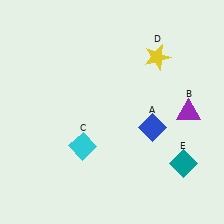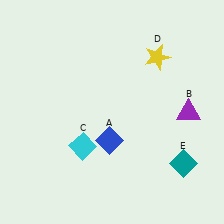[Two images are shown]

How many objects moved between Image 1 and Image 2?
1 object moved between the two images.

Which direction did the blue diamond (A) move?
The blue diamond (A) moved left.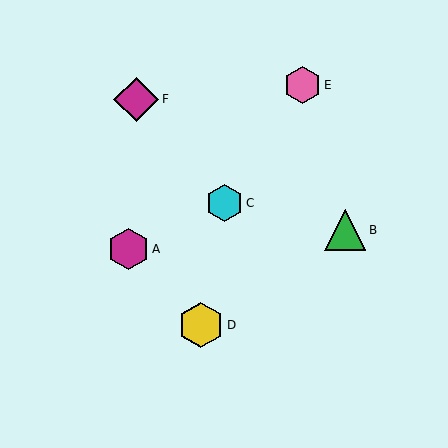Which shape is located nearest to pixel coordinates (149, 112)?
The magenta diamond (labeled F) at (136, 99) is nearest to that location.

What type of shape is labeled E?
Shape E is a pink hexagon.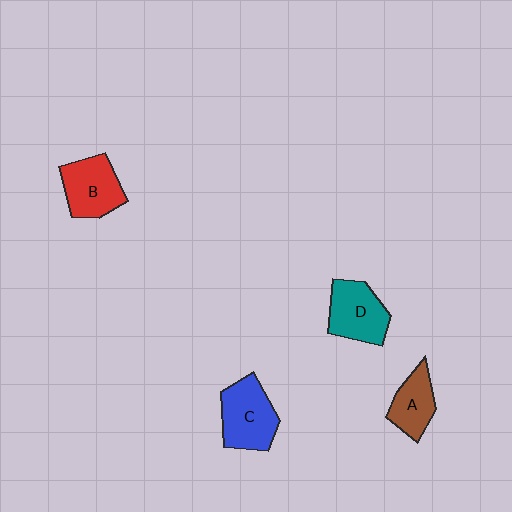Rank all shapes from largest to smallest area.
From largest to smallest: C (blue), D (teal), B (red), A (brown).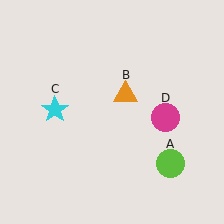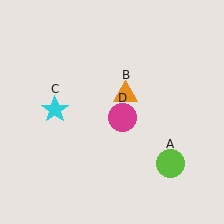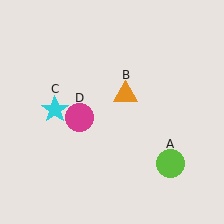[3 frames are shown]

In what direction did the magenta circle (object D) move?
The magenta circle (object D) moved left.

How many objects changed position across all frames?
1 object changed position: magenta circle (object D).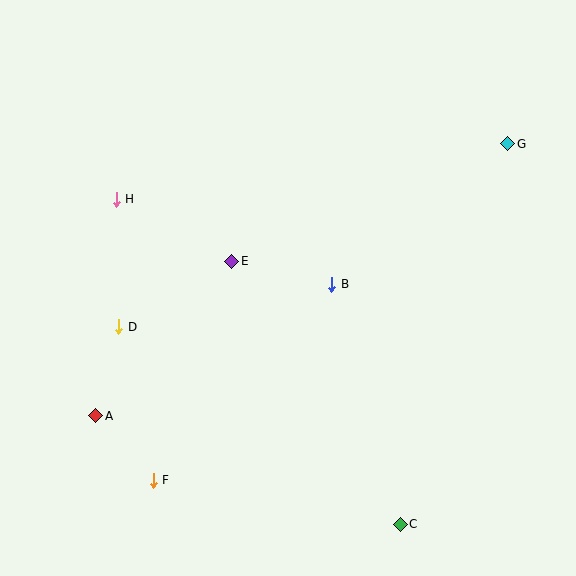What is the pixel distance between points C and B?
The distance between C and B is 250 pixels.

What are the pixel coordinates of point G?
Point G is at (508, 144).